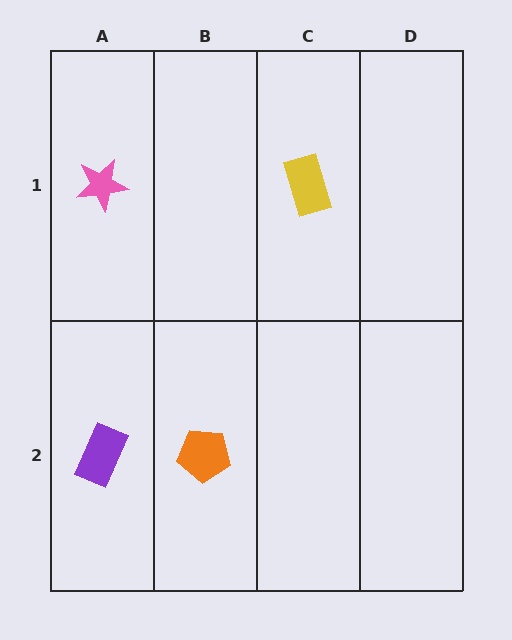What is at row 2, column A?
A purple rectangle.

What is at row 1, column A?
A pink star.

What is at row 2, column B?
An orange pentagon.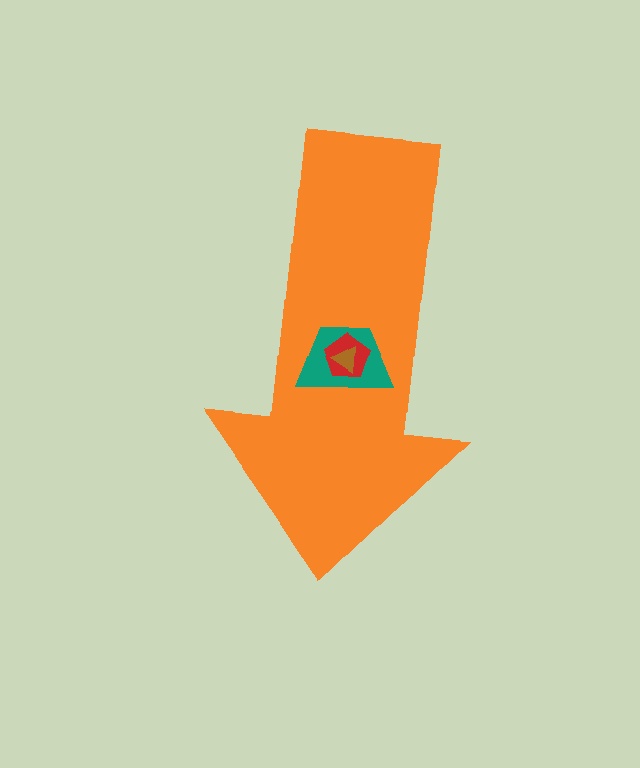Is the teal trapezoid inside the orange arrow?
Yes.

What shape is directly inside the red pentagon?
The brown triangle.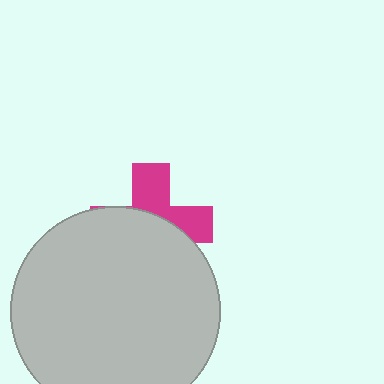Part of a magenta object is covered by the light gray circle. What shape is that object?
It is a cross.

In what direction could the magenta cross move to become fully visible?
The magenta cross could move up. That would shift it out from behind the light gray circle entirely.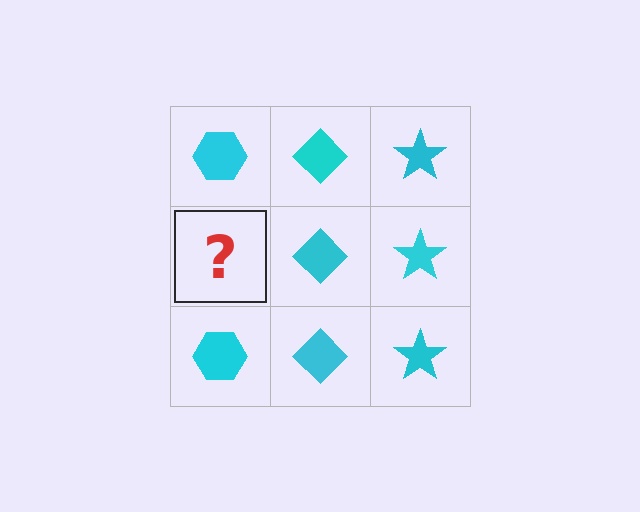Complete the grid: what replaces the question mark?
The question mark should be replaced with a cyan hexagon.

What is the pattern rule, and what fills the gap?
The rule is that each column has a consistent shape. The gap should be filled with a cyan hexagon.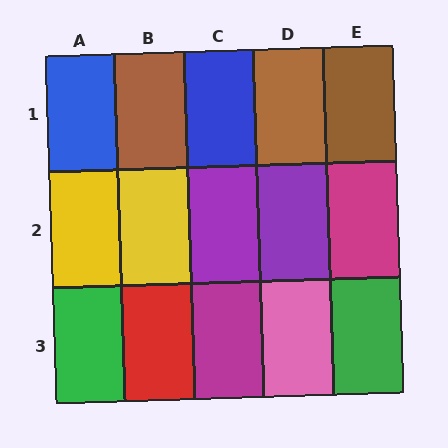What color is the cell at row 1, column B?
Brown.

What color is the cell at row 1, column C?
Blue.